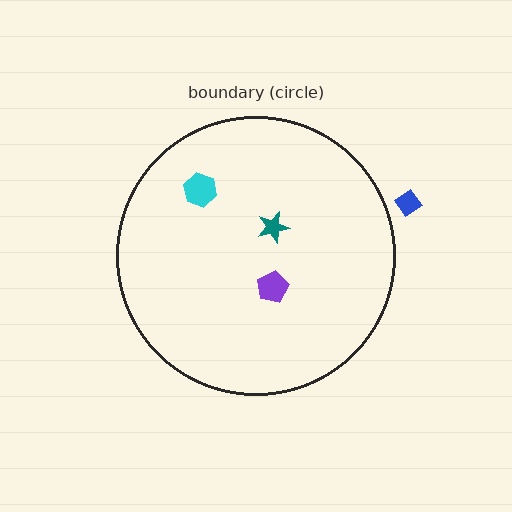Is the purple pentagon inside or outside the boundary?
Inside.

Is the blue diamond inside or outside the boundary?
Outside.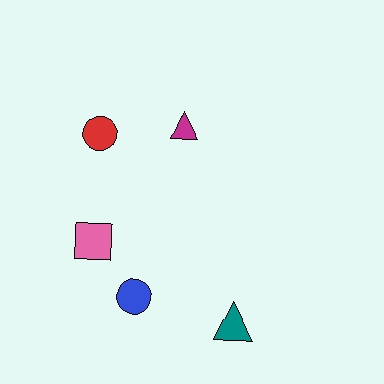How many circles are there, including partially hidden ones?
There are 2 circles.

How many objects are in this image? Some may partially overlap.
There are 5 objects.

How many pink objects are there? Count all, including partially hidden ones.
There is 1 pink object.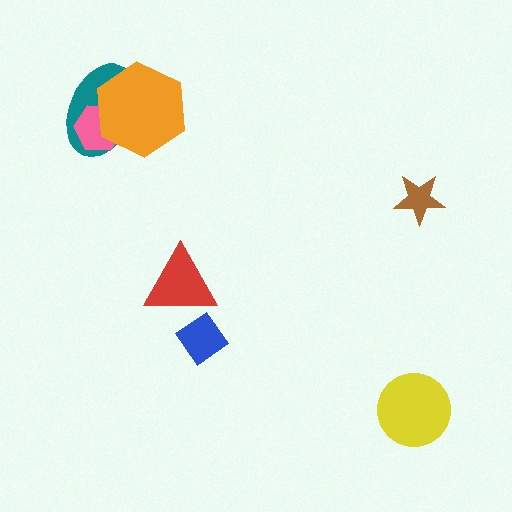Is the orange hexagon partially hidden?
No, no other shape covers it.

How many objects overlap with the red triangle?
1 object overlaps with the red triangle.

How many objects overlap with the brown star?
0 objects overlap with the brown star.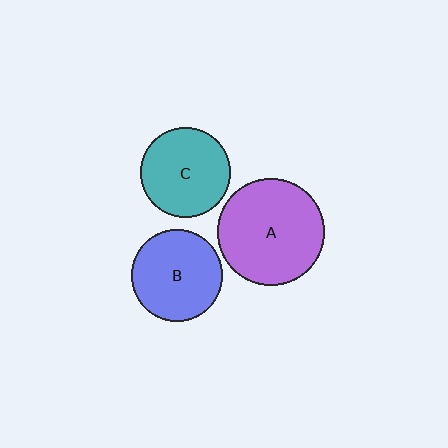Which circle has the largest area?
Circle A (purple).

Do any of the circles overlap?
No, none of the circles overlap.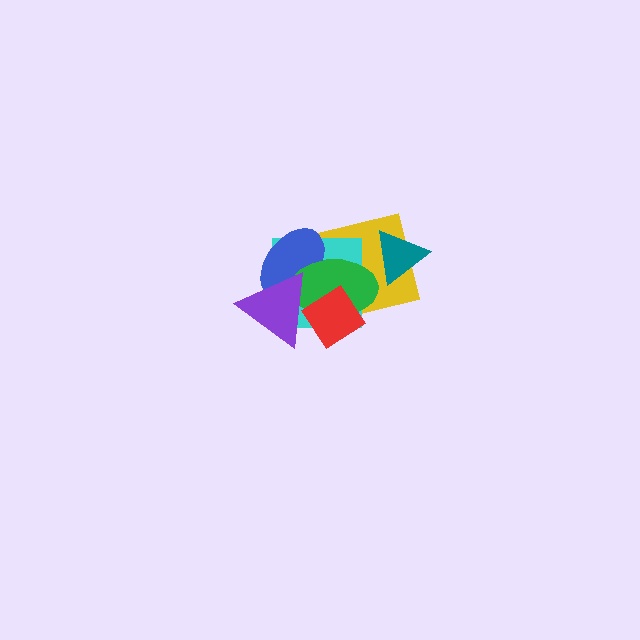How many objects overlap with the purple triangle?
4 objects overlap with the purple triangle.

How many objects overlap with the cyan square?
5 objects overlap with the cyan square.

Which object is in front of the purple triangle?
The red diamond is in front of the purple triangle.